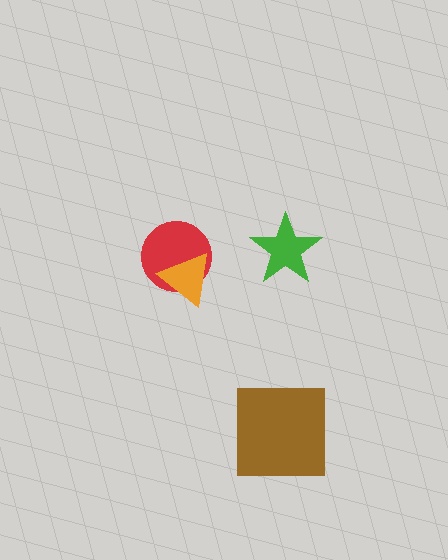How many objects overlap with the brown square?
0 objects overlap with the brown square.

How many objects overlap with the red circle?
1 object overlaps with the red circle.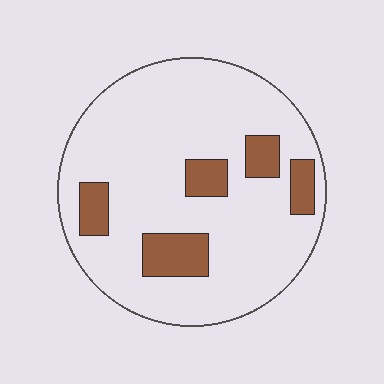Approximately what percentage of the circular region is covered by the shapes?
Approximately 15%.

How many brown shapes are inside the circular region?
5.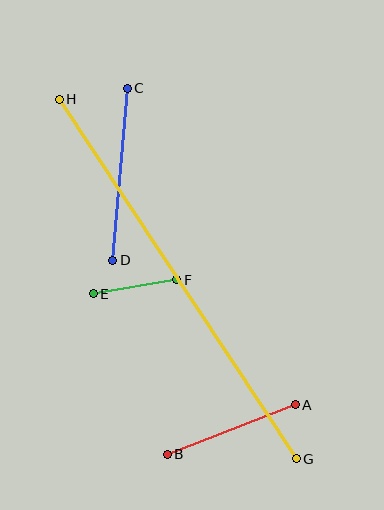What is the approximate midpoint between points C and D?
The midpoint is at approximately (120, 174) pixels.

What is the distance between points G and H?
The distance is approximately 430 pixels.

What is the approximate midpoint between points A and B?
The midpoint is at approximately (231, 429) pixels.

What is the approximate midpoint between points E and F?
The midpoint is at approximately (135, 287) pixels.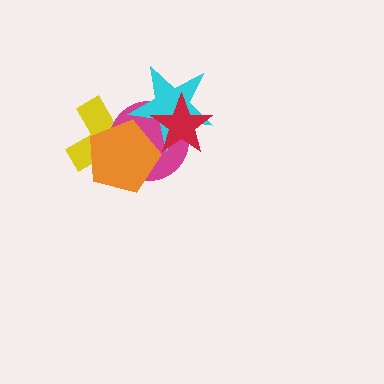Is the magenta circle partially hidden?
Yes, it is partially covered by another shape.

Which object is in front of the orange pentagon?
The cyan star is in front of the orange pentagon.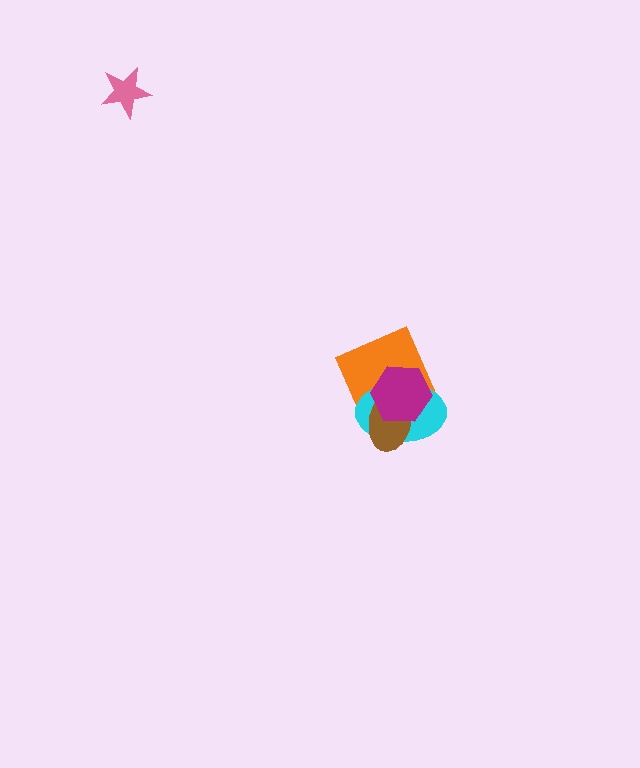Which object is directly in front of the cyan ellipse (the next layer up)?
The brown ellipse is directly in front of the cyan ellipse.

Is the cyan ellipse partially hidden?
Yes, it is partially covered by another shape.